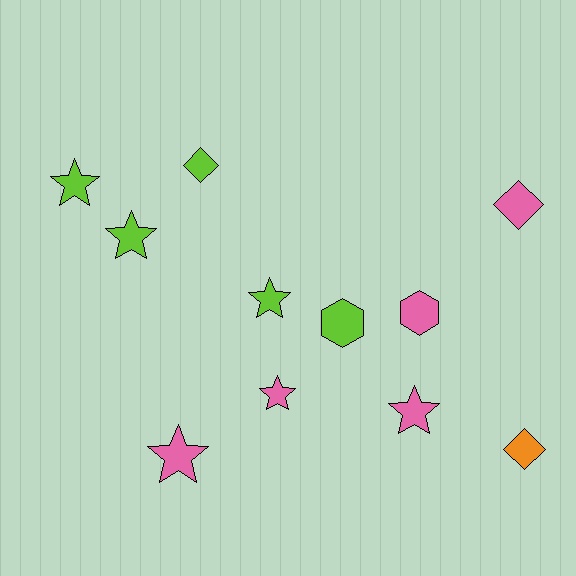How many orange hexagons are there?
There are no orange hexagons.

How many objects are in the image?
There are 11 objects.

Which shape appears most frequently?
Star, with 6 objects.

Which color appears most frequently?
Pink, with 5 objects.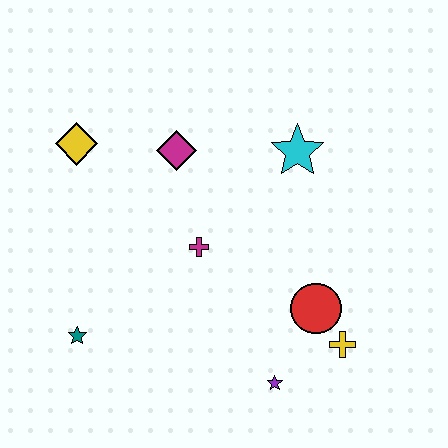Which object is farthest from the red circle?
The yellow diamond is farthest from the red circle.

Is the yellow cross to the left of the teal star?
No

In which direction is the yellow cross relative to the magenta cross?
The yellow cross is to the right of the magenta cross.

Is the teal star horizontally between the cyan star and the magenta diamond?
No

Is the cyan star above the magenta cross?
Yes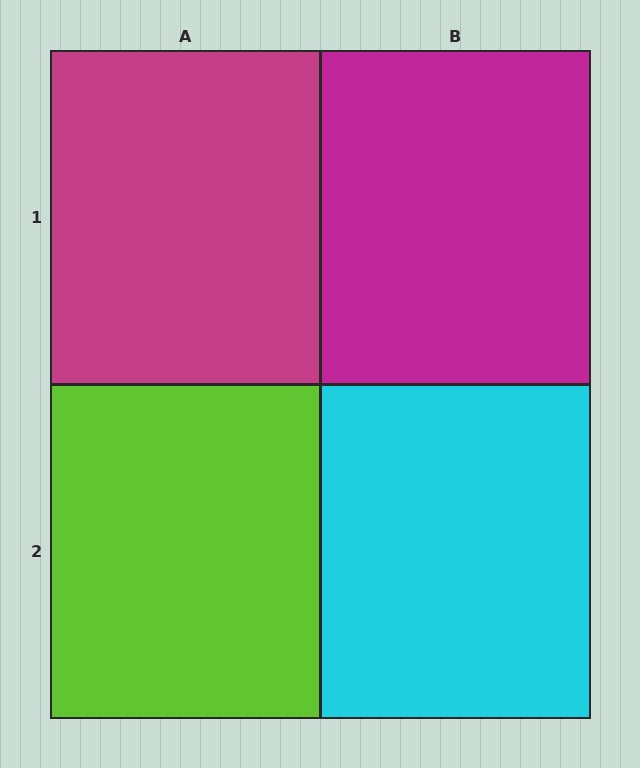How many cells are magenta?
2 cells are magenta.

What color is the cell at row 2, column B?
Cyan.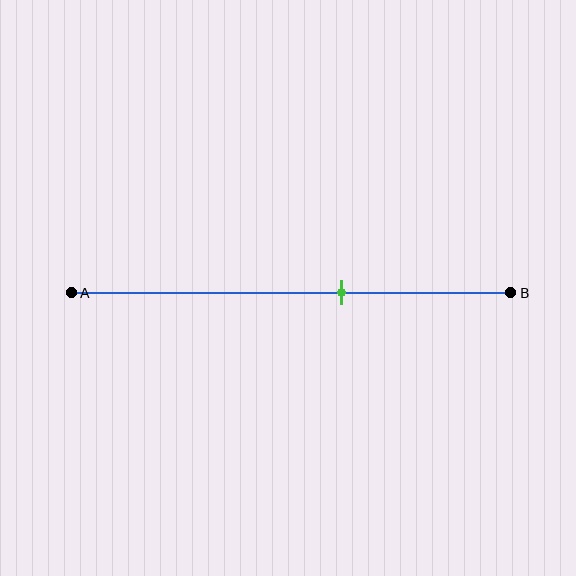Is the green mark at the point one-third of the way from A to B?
No, the mark is at about 60% from A, not at the 33% one-third point.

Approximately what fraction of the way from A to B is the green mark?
The green mark is approximately 60% of the way from A to B.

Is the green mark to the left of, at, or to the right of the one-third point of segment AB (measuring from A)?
The green mark is to the right of the one-third point of segment AB.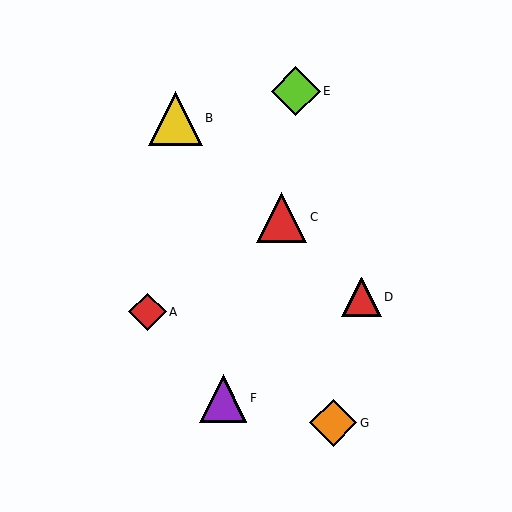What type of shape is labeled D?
Shape D is a red triangle.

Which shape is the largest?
The yellow triangle (labeled B) is the largest.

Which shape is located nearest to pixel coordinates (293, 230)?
The red triangle (labeled C) at (281, 217) is nearest to that location.